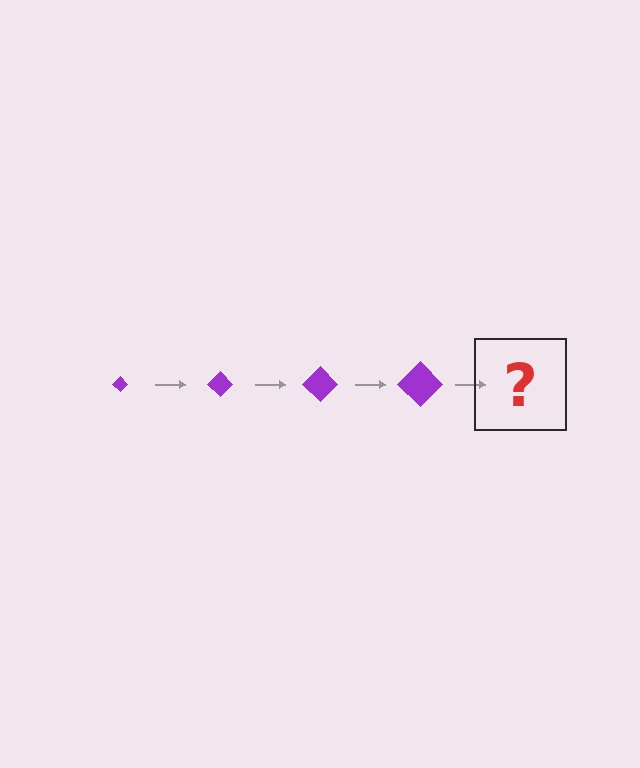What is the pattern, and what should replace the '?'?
The pattern is that the diamond gets progressively larger each step. The '?' should be a purple diamond, larger than the previous one.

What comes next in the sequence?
The next element should be a purple diamond, larger than the previous one.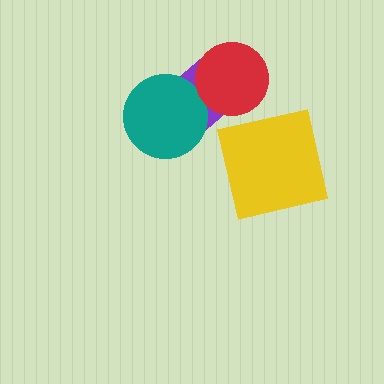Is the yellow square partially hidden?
No, no other shape covers it.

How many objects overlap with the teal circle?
1 object overlaps with the teal circle.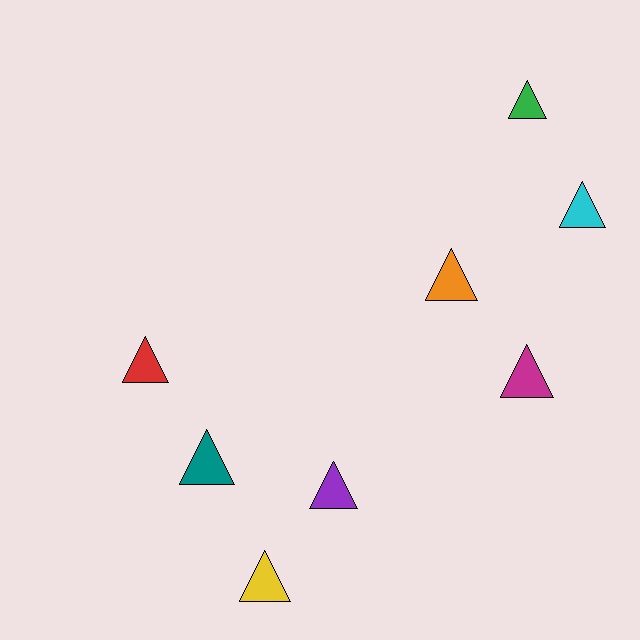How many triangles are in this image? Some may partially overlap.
There are 8 triangles.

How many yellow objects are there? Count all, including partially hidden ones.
There is 1 yellow object.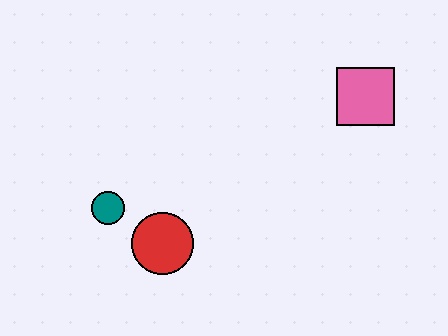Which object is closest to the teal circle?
The red circle is closest to the teal circle.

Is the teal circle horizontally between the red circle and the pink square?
No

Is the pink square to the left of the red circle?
No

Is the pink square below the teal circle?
No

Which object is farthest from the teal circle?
The pink square is farthest from the teal circle.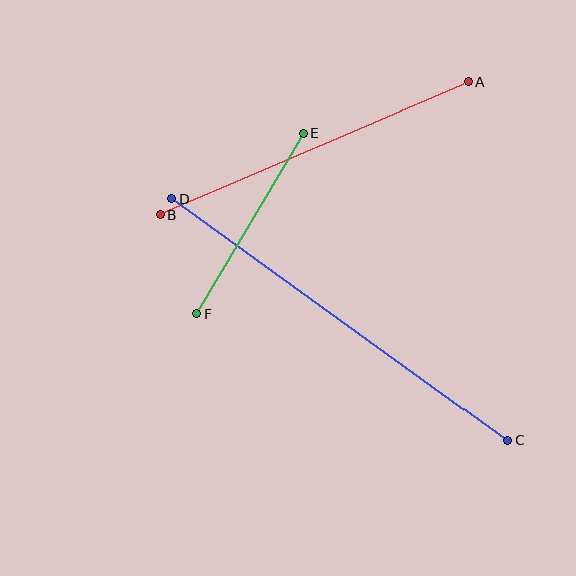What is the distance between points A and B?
The distance is approximately 336 pixels.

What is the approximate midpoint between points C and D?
The midpoint is at approximately (340, 320) pixels.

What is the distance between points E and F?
The distance is approximately 210 pixels.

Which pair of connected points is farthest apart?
Points C and D are farthest apart.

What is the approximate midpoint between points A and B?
The midpoint is at approximately (314, 149) pixels.